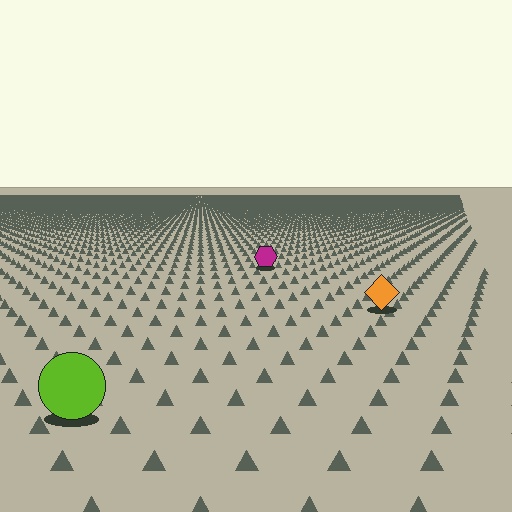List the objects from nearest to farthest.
From nearest to farthest: the lime circle, the orange diamond, the magenta hexagon.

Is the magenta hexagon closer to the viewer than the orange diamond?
No. The orange diamond is closer — you can tell from the texture gradient: the ground texture is coarser near it.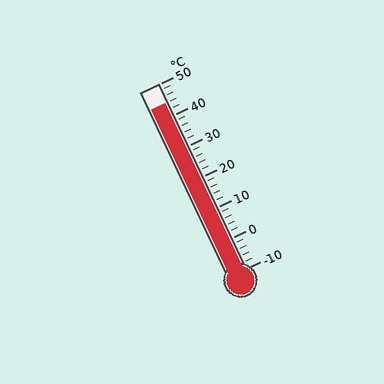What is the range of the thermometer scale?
The thermometer scale ranges from -10°C to 50°C.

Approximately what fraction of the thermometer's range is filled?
The thermometer is filled to approximately 90% of its range.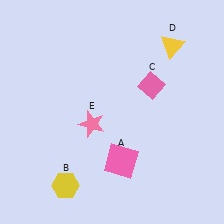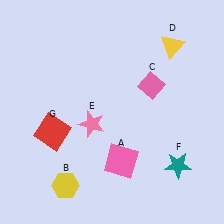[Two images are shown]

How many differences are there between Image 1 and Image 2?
There are 2 differences between the two images.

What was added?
A teal star (F), a red square (G) were added in Image 2.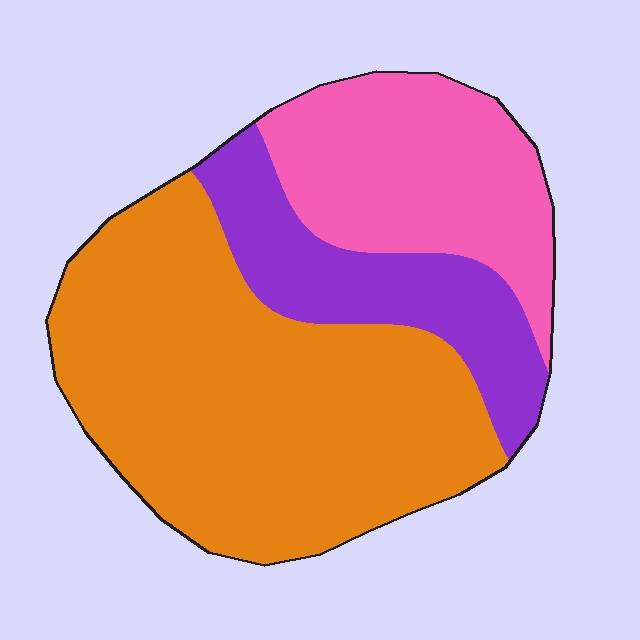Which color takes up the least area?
Purple, at roughly 20%.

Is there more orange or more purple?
Orange.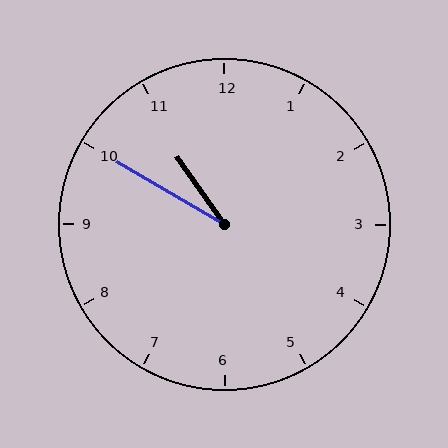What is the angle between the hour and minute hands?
Approximately 25 degrees.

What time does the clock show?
10:50.